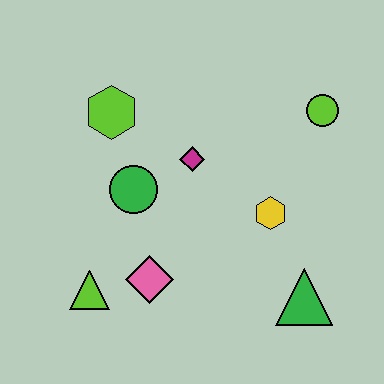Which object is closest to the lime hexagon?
The green circle is closest to the lime hexagon.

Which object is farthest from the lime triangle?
The lime circle is farthest from the lime triangle.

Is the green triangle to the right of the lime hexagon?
Yes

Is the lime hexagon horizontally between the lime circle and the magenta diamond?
No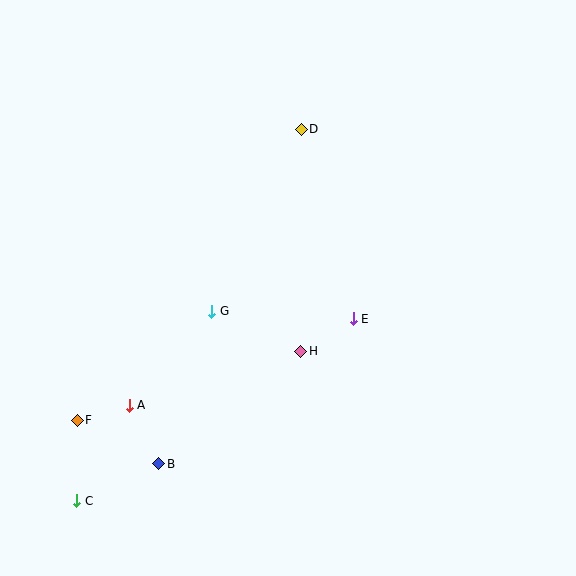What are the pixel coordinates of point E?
Point E is at (353, 319).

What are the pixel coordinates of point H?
Point H is at (301, 351).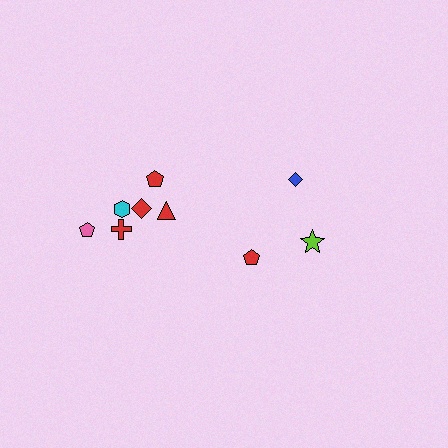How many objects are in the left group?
There are 6 objects.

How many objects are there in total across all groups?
There are 9 objects.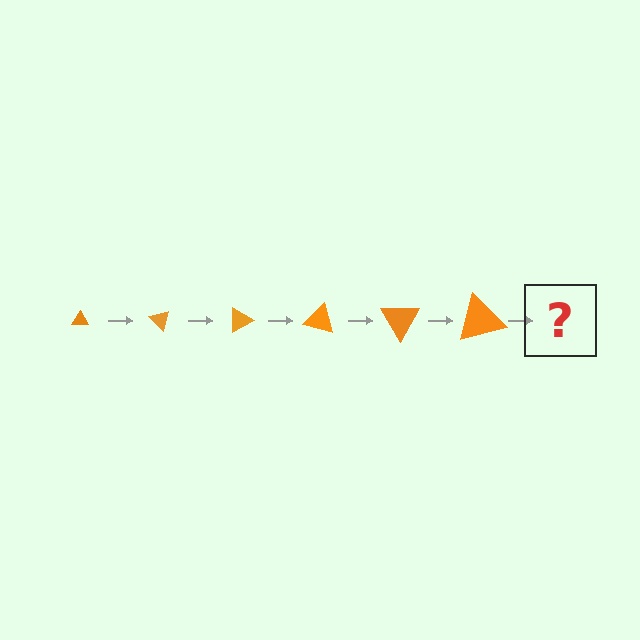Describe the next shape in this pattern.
It should be a triangle, larger than the previous one and rotated 270 degrees from the start.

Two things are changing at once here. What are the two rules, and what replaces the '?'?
The two rules are that the triangle grows larger each step and it rotates 45 degrees each step. The '?' should be a triangle, larger than the previous one and rotated 270 degrees from the start.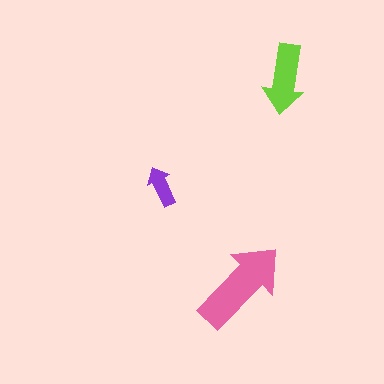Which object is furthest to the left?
The purple arrow is leftmost.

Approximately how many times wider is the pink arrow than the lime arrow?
About 1.5 times wider.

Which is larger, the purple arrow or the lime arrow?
The lime one.